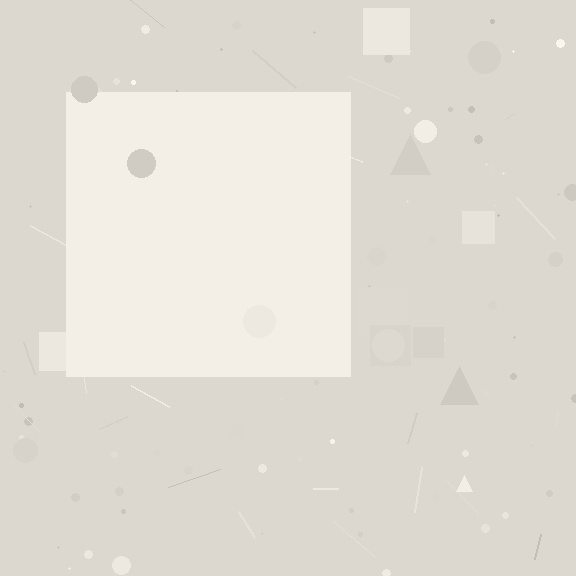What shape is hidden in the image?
A square is hidden in the image.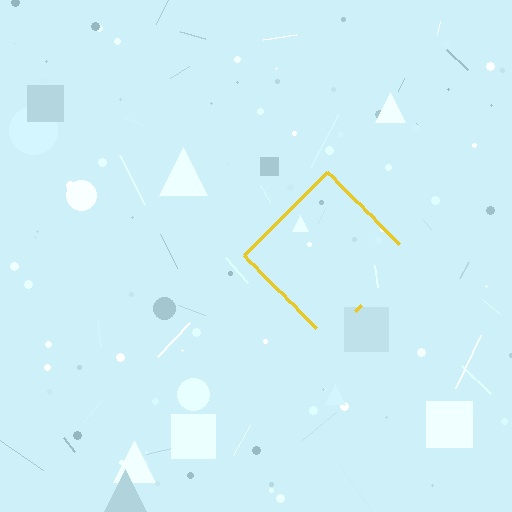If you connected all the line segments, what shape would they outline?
They would outline a diamond.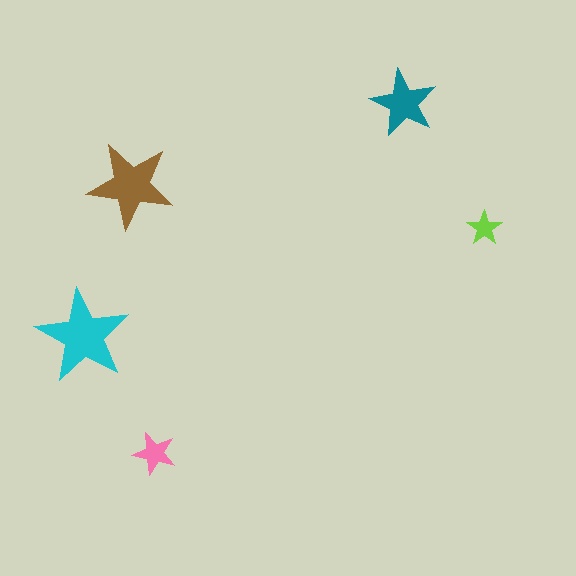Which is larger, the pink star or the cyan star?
The cyan one.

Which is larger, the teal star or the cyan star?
The cyan one.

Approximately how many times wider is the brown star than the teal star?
About 1.5 times wider.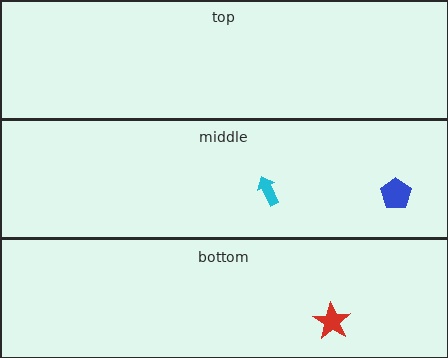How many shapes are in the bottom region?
1.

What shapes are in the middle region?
The blue pentagon, the cyan arrow.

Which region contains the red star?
The bottom region.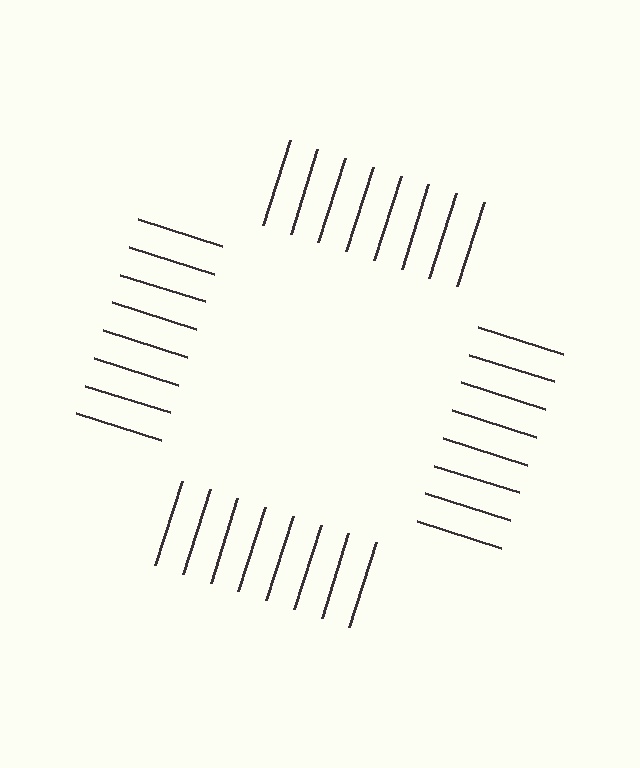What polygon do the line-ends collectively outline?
An illusory square — the line segments terminate on its edges but no continuous stroke is drawn.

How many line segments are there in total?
32 — 8 along each of the 4 edges.